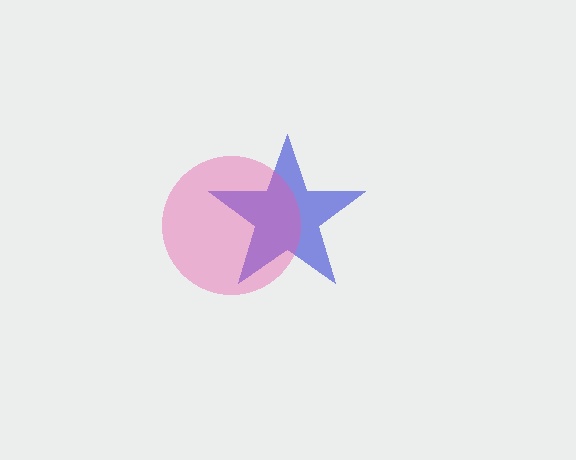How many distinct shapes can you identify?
There are 2 distinct shapes: a blue star, a pink circle.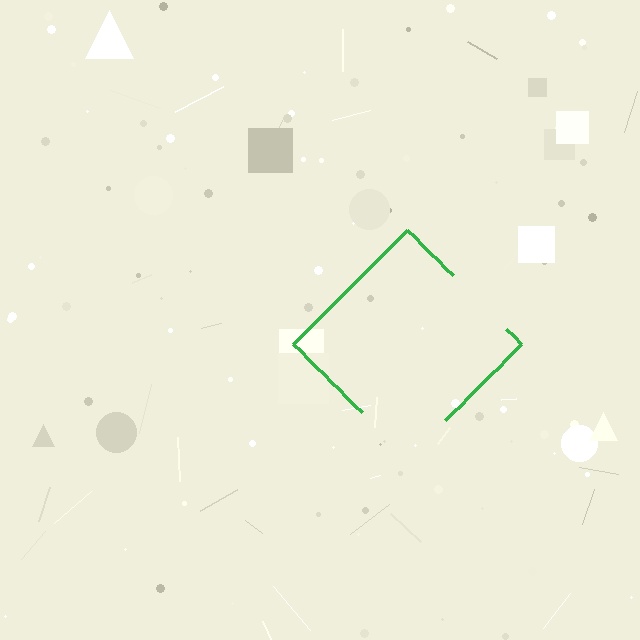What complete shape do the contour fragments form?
The contour fragments form a diamond.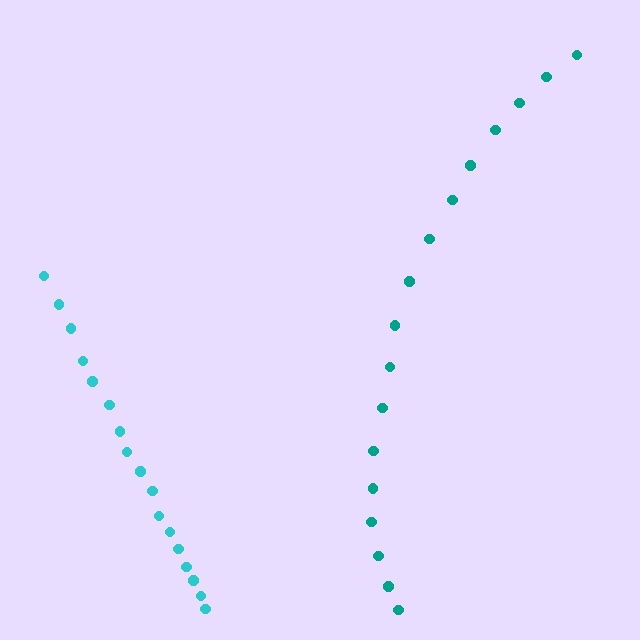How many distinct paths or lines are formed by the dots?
There are 2 distinct paths.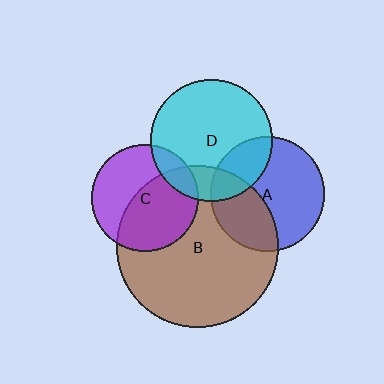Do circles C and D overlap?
Yes.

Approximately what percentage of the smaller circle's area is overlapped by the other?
Approximately 15%.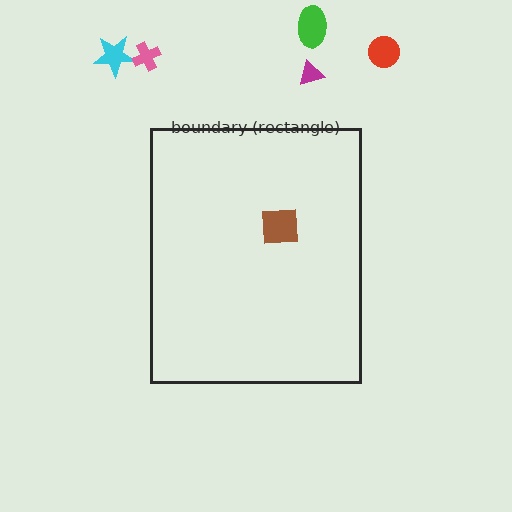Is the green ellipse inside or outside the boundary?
Outside.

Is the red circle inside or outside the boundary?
Outside.